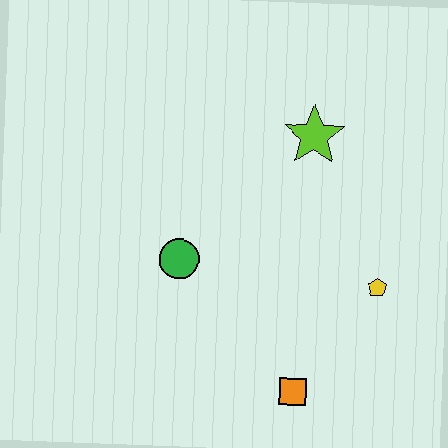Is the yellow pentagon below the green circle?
Yes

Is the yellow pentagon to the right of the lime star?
Yes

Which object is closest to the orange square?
The yellow pentagon is closest to the orange square.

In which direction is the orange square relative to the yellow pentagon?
The orange square is below the yellow pentagon.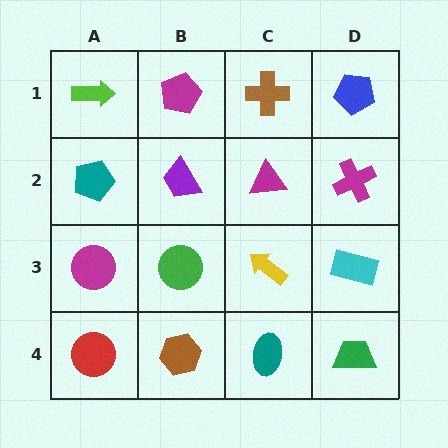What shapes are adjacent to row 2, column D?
A blue pentagon (row 1, column D), a cyan rectangle (row 3, column D), a magenta triangle (row 2, column C).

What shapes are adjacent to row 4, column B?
A green circle (row 3, column B), a red circle (row 4, column A), a teal ellipse (row 4, column C).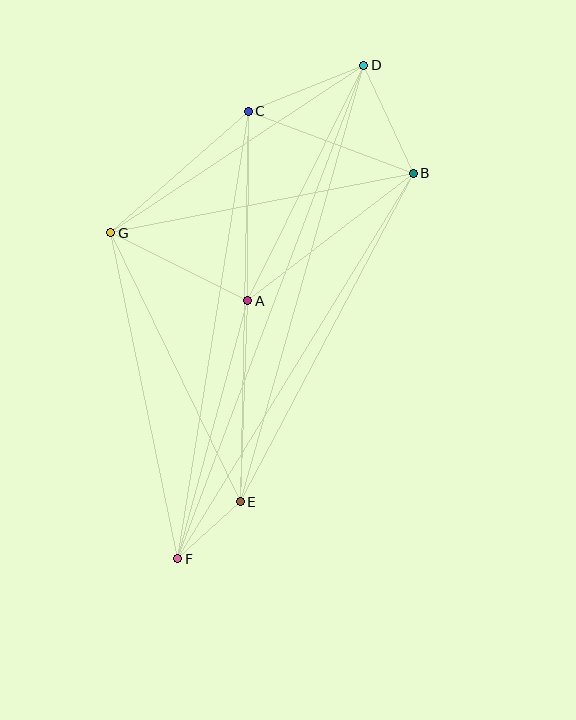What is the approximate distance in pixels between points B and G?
The distance between B and G is approximately 308 pixels.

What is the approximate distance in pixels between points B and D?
The distance between B and D is approximately 119 pixels.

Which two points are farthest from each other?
Points D and F are farthest from each other.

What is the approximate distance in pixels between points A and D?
The distance between A and D is approximately 263 pixels.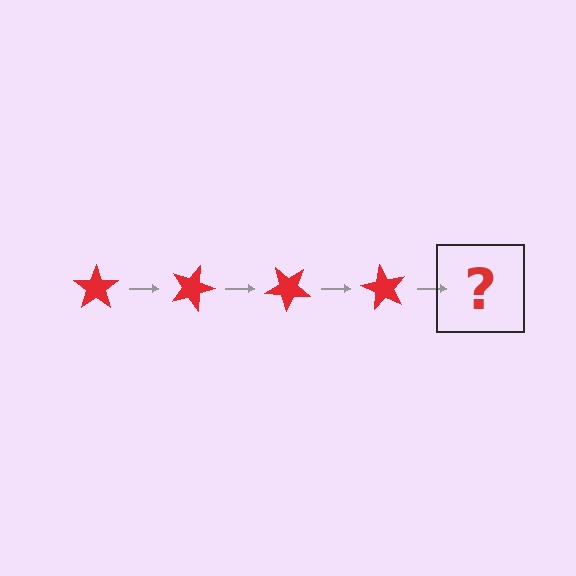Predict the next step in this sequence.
The next step is a red star rotated 80 degrees.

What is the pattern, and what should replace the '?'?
The pattern is that the star rotates 20 degrees each step. The '?' should be a red star rotated 80 degrees.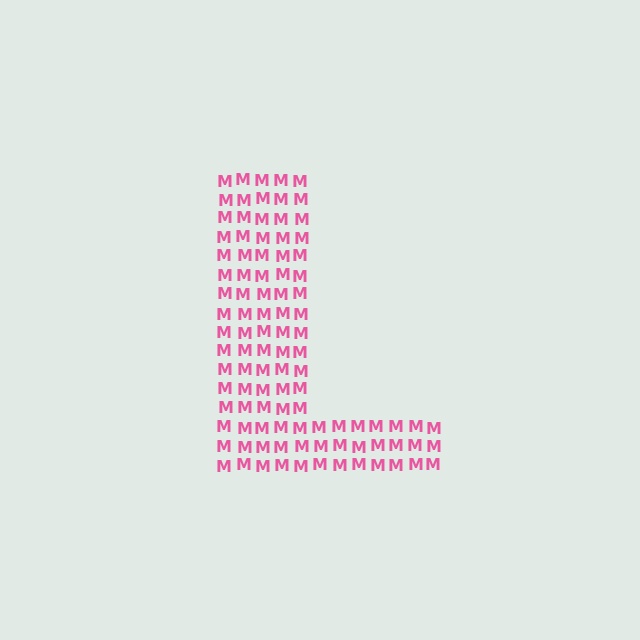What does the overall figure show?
The overall figure shows the letter L.